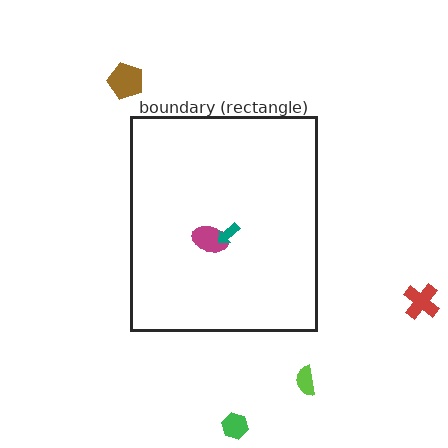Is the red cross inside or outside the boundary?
Outside.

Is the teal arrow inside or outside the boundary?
Inside.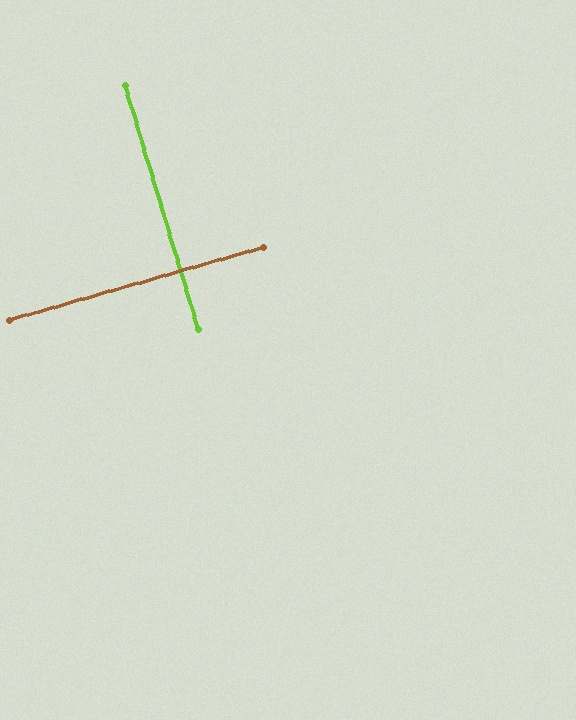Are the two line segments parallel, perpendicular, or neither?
Perpendicular — they meet at approximately 89°.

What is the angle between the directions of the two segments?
Approximately 89 degrees.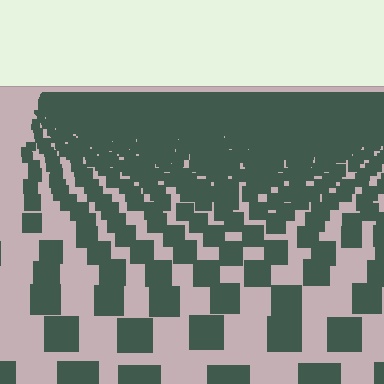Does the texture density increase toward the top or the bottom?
Density increases toward the top.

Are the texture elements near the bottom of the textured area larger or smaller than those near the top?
Larger. Near the bottom, elements are closer to the viewer and appear at a bigger on-screen size.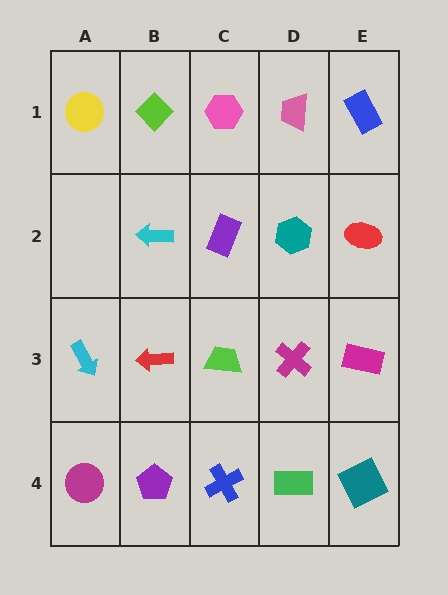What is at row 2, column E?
A red ellipse.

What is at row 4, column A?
A magenta circle.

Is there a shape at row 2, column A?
No, that cell is empty.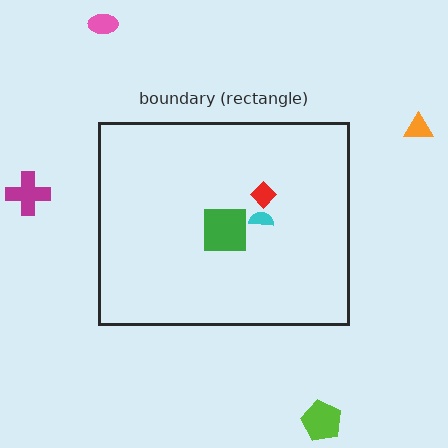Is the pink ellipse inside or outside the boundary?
Outside.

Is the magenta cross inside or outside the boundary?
Outside.